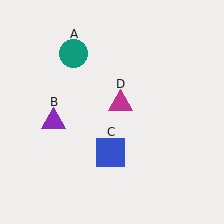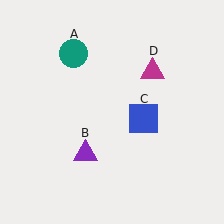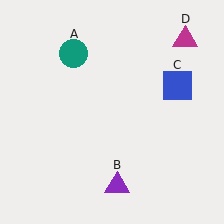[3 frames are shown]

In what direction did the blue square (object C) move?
The blue square (object C) moved up and to the right.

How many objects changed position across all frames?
3 objects changed position: purple triangle (object B), blue square (object C), magenta triangle (object D).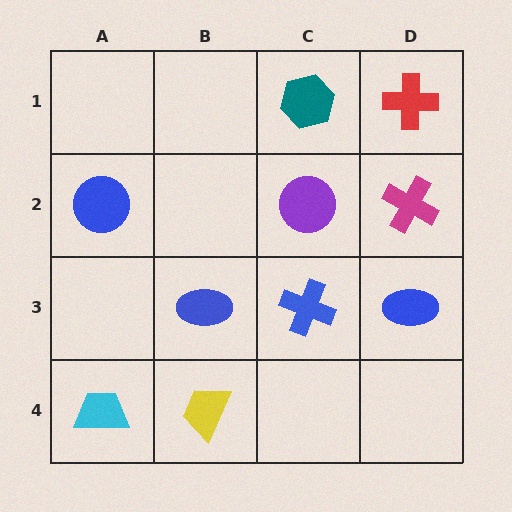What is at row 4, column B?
A yellow trapezoid.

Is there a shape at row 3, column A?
No, that cell is empty.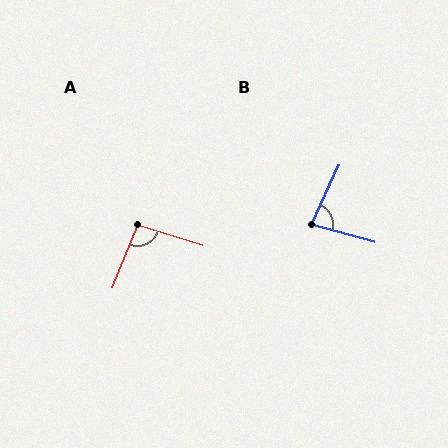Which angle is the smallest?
B, at approximately 80 degrees.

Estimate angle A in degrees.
Approximately 95 degrees.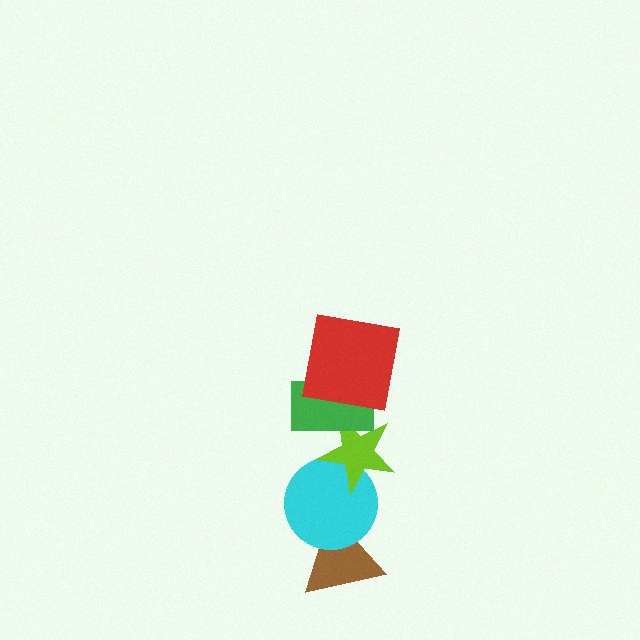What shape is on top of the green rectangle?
The red square is on top of the green rectangle.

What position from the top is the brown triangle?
The brown triangle is 5th from the top.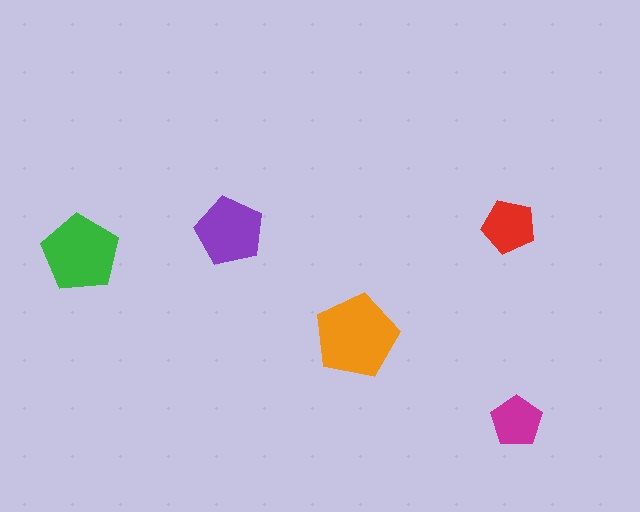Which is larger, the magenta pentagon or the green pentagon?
The green one.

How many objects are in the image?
There are 5 objects in the image.